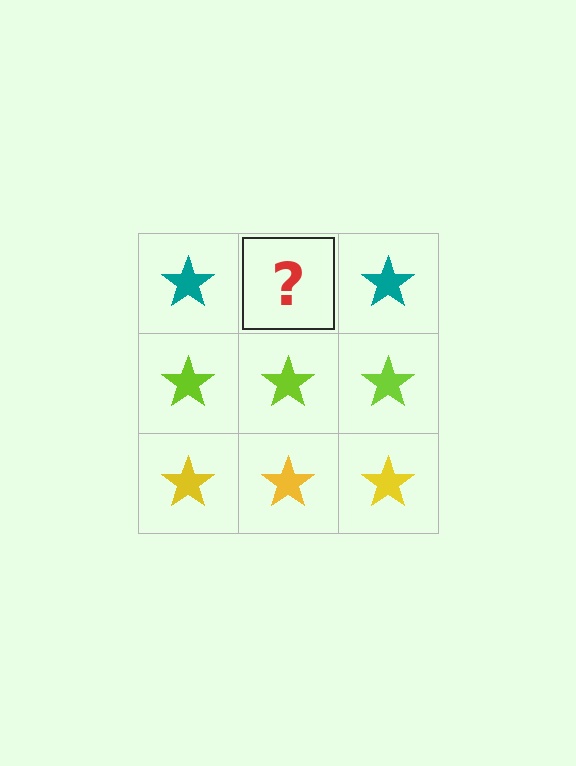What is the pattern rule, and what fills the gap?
The rule is that each row has a consistent color. The gap should be filled with a teal star.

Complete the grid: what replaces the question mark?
The question mark should be replaced with a teal star.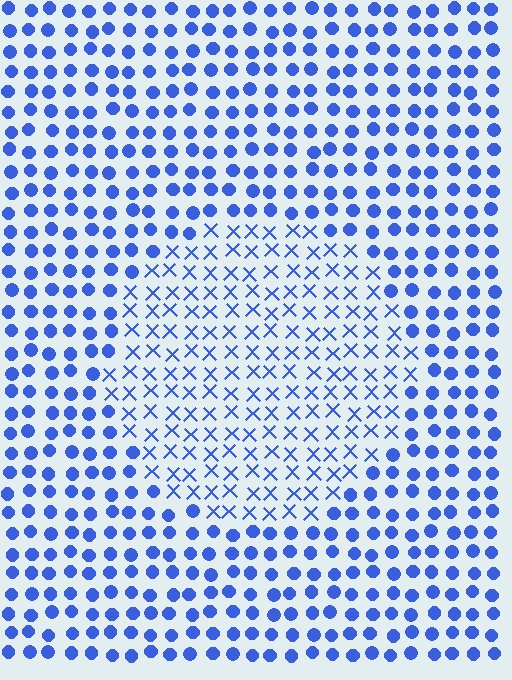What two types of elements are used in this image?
The image uses X marks inside the circle region and circles outside it.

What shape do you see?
I see a circle.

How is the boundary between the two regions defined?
The boundary is defined by a change in element shape: X marks inside vs. circles outside. All elements share the same color and spacing.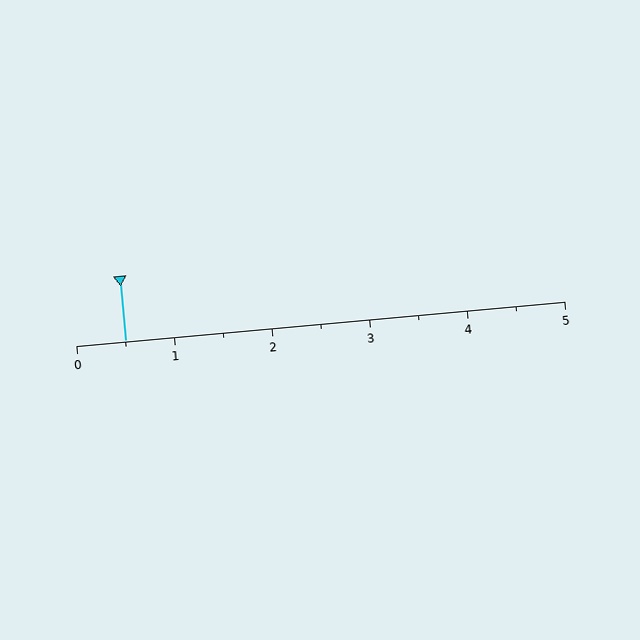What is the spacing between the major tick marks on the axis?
The major ticks are spaced 1 apart.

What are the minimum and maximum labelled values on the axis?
The axis runs from 0 to 5.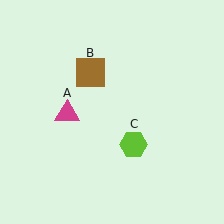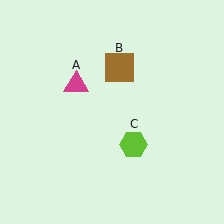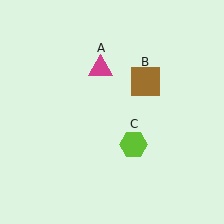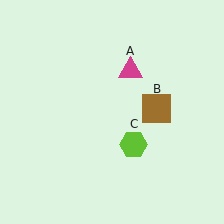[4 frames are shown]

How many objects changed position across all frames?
2 objects changed position: magenta triangle (object A), brown square (object B).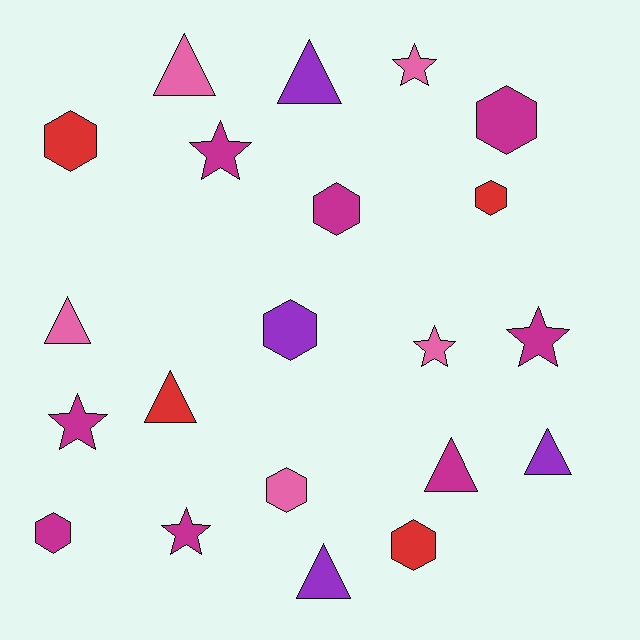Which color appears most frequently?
Magenta, with 8 objects.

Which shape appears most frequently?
Hexagon, with 8 objects.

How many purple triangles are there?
There are 3 purple triangles.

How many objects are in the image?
There are 21 objects.